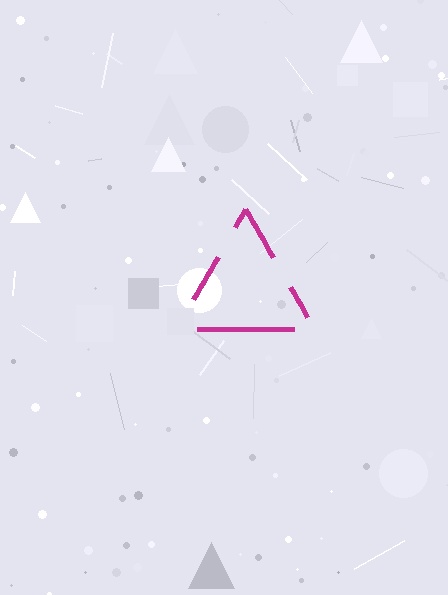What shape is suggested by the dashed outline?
The dashed outline suggests a triangle.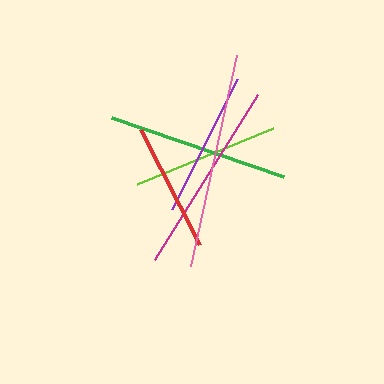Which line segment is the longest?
The pink line is the longest at approximately 216 pixels.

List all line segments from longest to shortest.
From longest to shortest: pink, magenta, green, lime, purple, red.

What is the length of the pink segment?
The pink segment is approximately 216 pixels long.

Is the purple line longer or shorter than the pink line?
The pink line is longer than the purple line.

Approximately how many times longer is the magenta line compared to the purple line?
The magenta line is approximately 1.3 times the length of the purple line.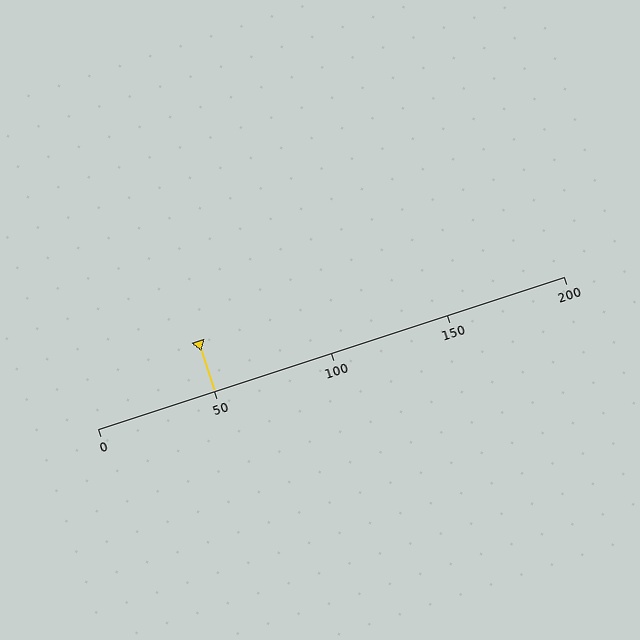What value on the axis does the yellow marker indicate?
The marker indicates approximately 50.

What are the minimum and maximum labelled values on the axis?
The axis runs from 0 to 200.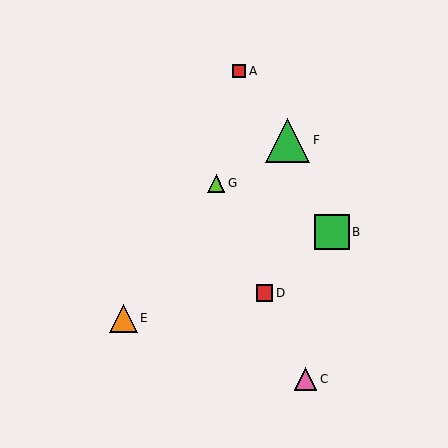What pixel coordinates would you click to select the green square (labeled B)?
Click at (332, 232) to select the green square B.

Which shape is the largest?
The green triangle (labeled F) is the largest.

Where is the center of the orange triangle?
The center of the orange triangle is at (123, 318).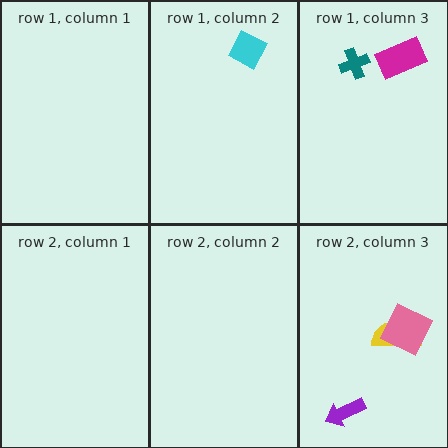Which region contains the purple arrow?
The row 2, column 3 region.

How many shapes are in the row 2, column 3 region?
3.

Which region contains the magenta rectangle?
The row 1, column 3 region.